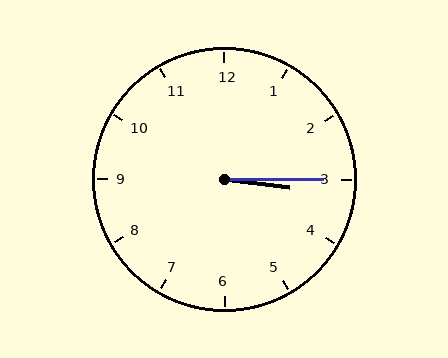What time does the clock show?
3:15.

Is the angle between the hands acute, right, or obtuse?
It is acute.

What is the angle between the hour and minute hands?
Approximately 8 degrees.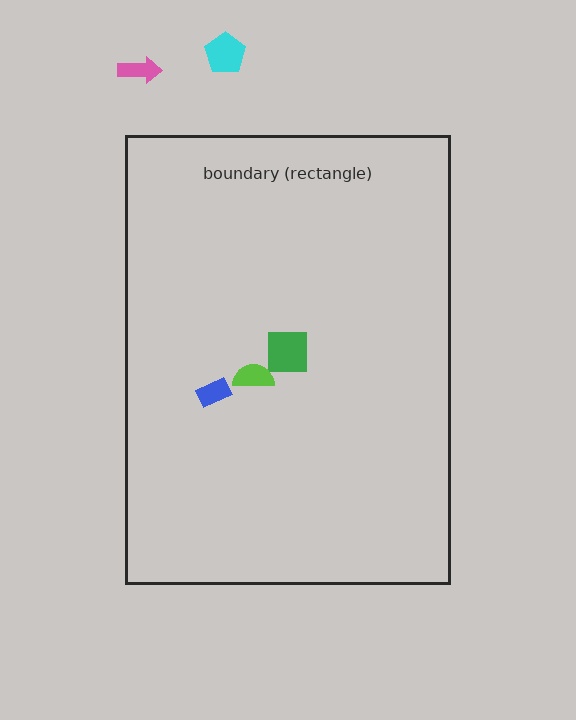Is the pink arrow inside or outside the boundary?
Outside.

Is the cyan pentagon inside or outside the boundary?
Outside.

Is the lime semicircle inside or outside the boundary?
Inside.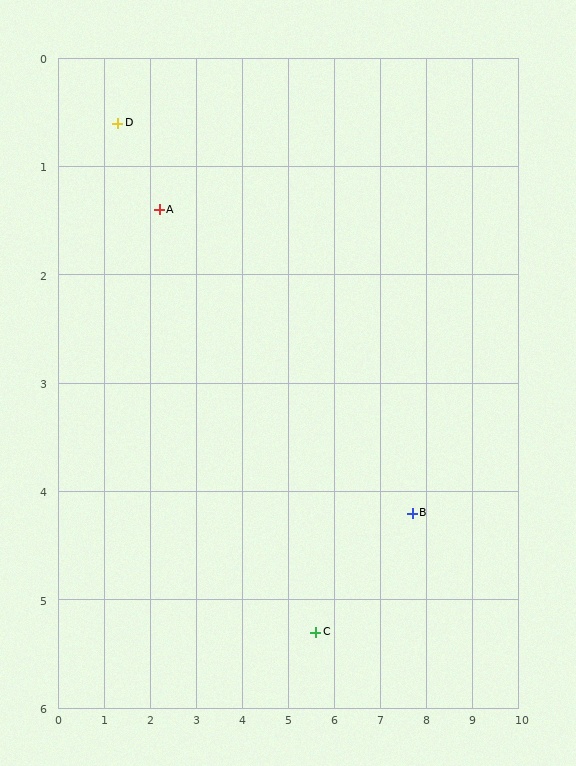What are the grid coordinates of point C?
Point C is at approximately (5.6, 5.3).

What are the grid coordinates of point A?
Point A is at approximately (2.2, 1.4).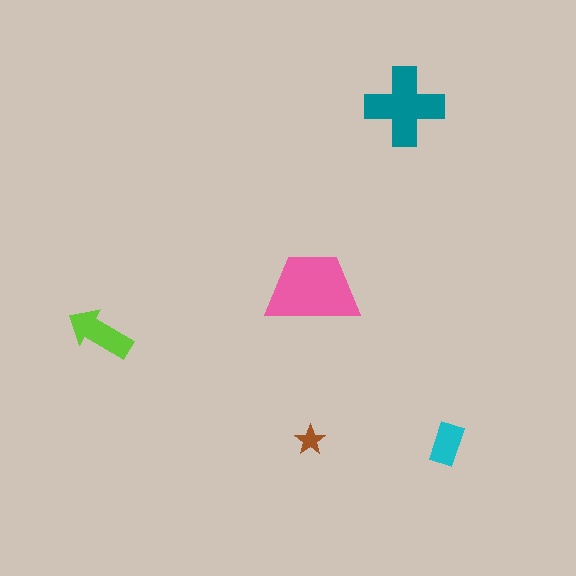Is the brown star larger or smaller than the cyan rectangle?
Smaller.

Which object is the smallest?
The brown star.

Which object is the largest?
The pink trapezoid.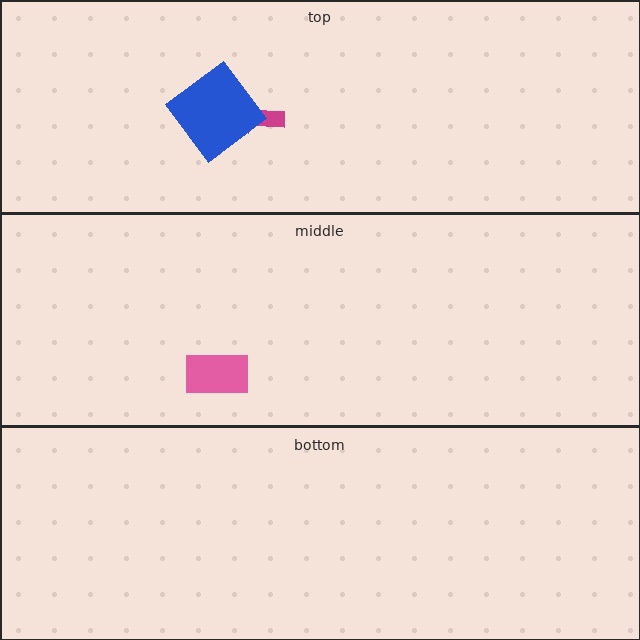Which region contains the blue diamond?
The top region.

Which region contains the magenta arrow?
The top region.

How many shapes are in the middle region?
1.